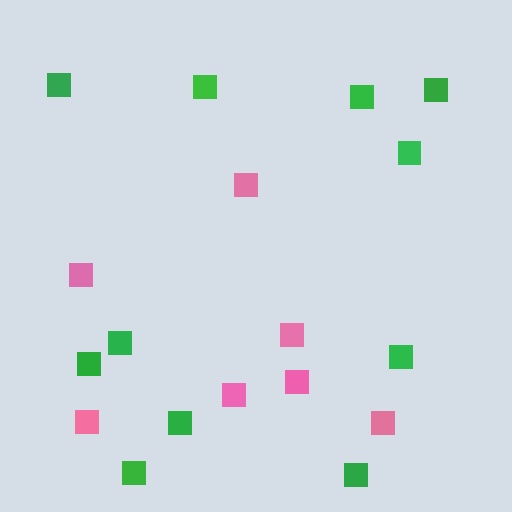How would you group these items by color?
There are 2 groups: one group of green squares (11) and one group of pink squares (7).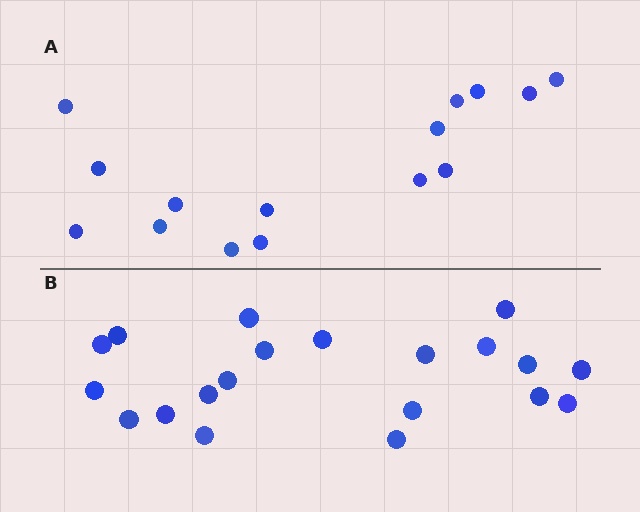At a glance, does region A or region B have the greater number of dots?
Region B (the bottom region) has more dots.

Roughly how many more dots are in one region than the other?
Region B has about 5 more dots than region A.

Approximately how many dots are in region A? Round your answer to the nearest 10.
About 20 dots. (The exact count is 15, which rounds to 20.)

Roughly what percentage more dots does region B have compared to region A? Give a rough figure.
About 35% more.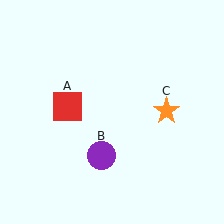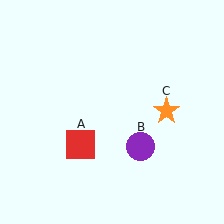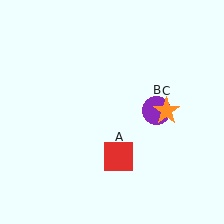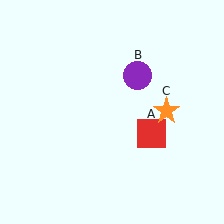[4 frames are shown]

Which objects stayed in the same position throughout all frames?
Orange star (object C) remained stationary.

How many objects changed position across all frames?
2 objects changed position: red square (object A), purple circle (object B).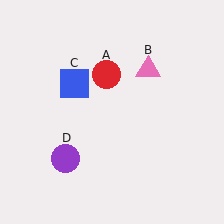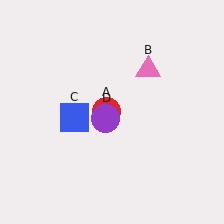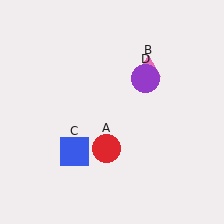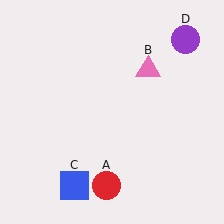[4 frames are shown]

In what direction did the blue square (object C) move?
The blue square (object C) moved down.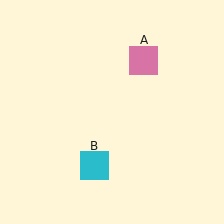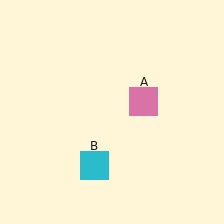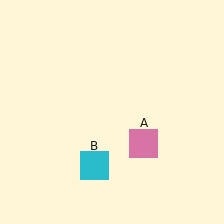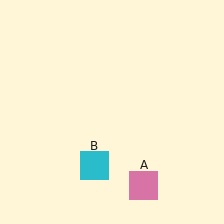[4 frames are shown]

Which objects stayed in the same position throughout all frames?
Cyan square (object B) remained stationary.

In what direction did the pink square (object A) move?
The pink square (object A) moved down.